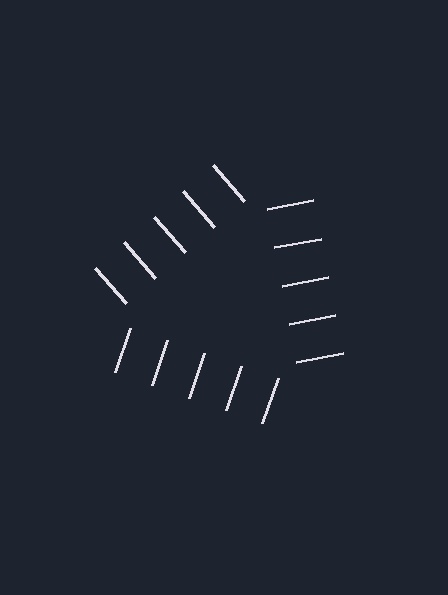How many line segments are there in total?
15 — 5 along each of the 3 edges.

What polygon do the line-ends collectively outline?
An illusory triangle — the line segments terminate on its edges but no continuous stroke is drawn.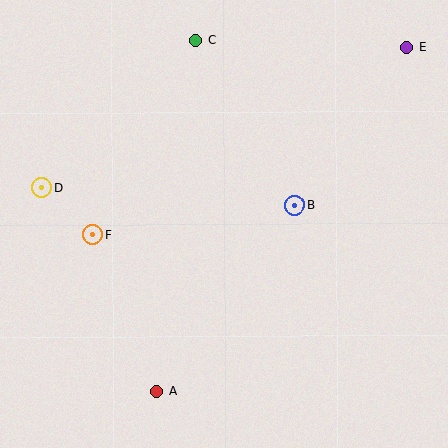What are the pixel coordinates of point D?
Point D is at (42, 188).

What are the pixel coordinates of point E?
Point E is at (407, 47).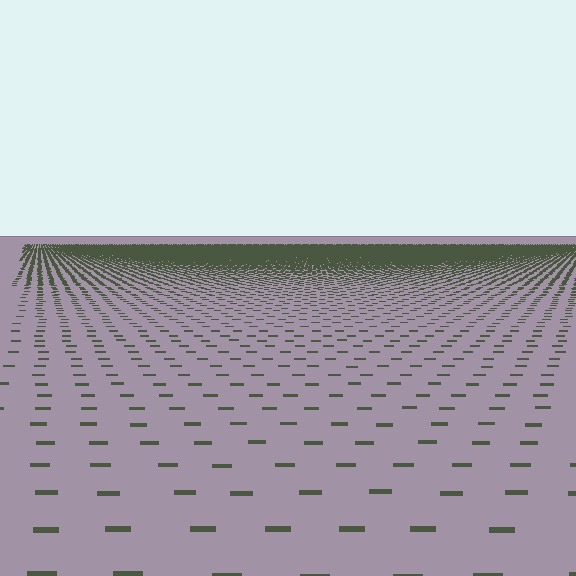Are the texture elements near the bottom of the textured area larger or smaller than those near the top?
Larger. Near the bottom, elements are closer to the viewer and appear at a bigger on-screen size.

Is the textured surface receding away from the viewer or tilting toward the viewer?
The surface is receding away from the viewer. Texture elements get smaller and denser toward the top.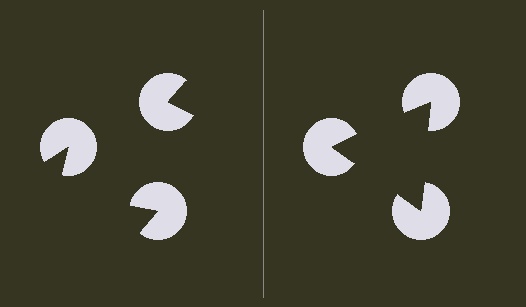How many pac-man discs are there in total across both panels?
6 — 3 on each side.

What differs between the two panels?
The pac-man discs are positioned identically on both sides; only the wedge orientations differ. On the right they align to a triangle; on the left they are misaligned.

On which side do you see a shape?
An illusory triangle appears on the right side. On the left side the wedge cuts are rotated, so no coherent shape forms.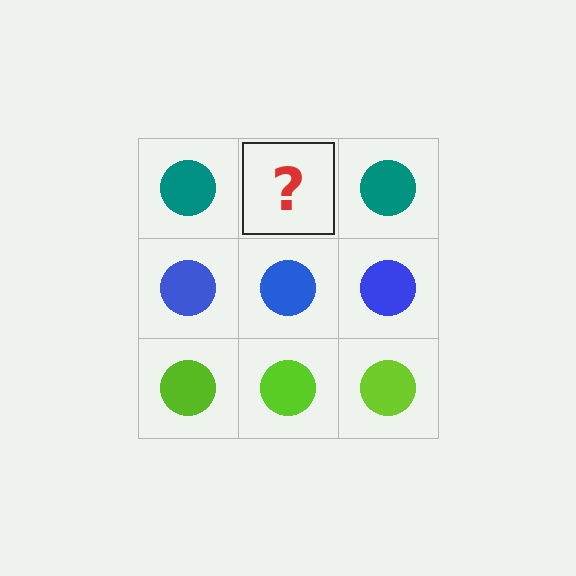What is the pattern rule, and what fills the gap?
The rule is that each row has a consistent color. The gap should be filled with a teal circle.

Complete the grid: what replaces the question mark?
The question mark should be replaced with a teal circle.